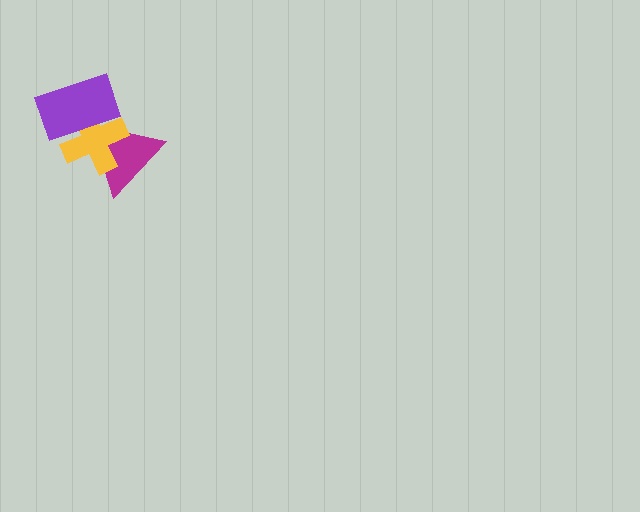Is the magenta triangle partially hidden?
Yes, it is partially covered by another shape.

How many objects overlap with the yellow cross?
2 objects overlap with the yellow cross.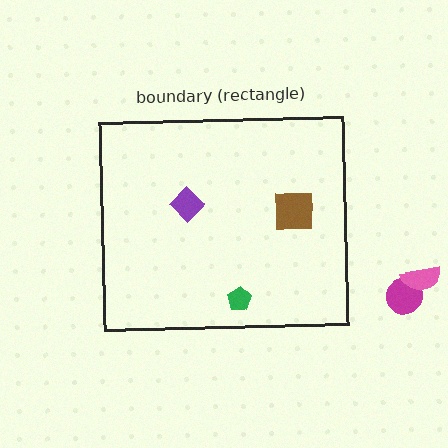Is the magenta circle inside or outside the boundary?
Outside.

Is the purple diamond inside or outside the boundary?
Inside.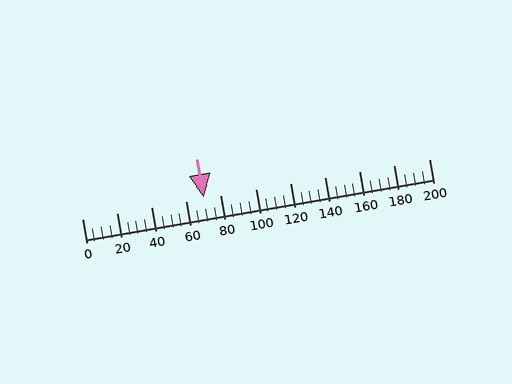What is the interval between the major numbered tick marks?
The major tick marks are spaced 20 units apart.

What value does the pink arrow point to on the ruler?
The pink arrow points to approximately 70.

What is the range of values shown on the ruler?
The ruler shows values from 0 to 200.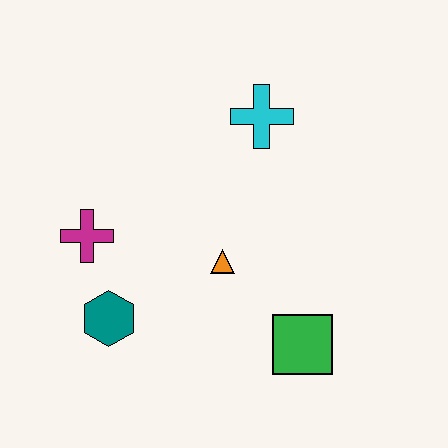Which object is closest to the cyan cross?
The orange triangle is closest to the cyan cross.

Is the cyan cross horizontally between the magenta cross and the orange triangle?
No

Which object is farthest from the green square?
The magenta cross is farthest from the green square.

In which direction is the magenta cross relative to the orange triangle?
The magenta cross is to the left of the orange triangle.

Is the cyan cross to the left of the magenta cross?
No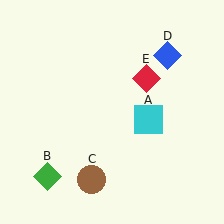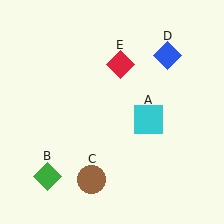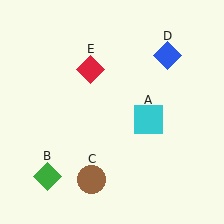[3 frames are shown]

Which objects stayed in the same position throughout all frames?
Cyan square (object A) and green diamond (object B) and brown circle (object C) and blue diamond (object D) remained stationary.